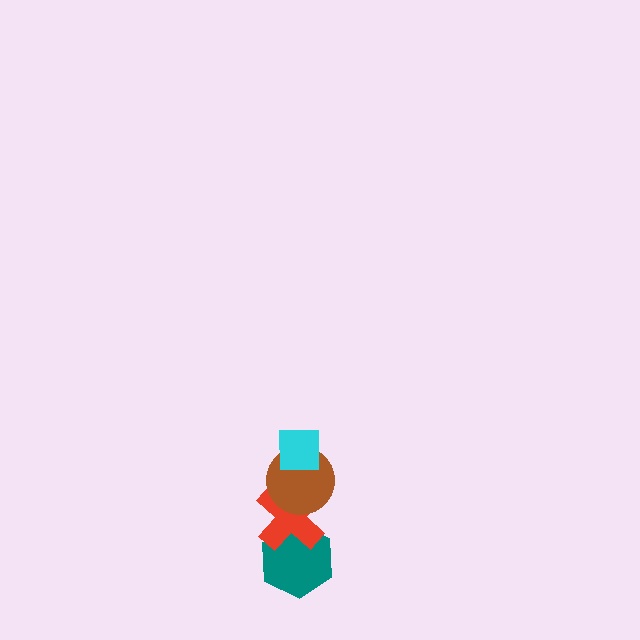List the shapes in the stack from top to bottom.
From top to bottom: the cyan square, the brown circle, the red cross, the teal hexagon.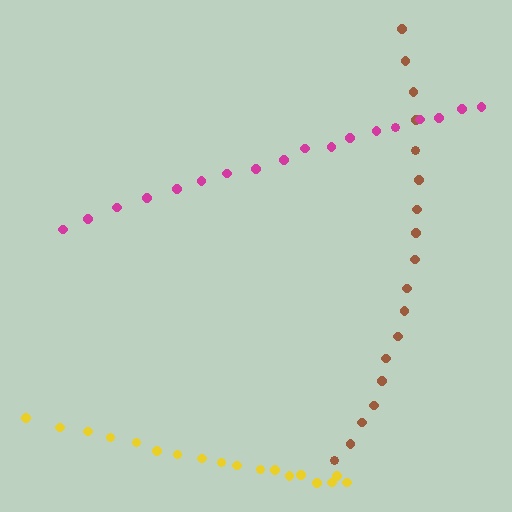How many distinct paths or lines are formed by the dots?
There are 3 distinct paths.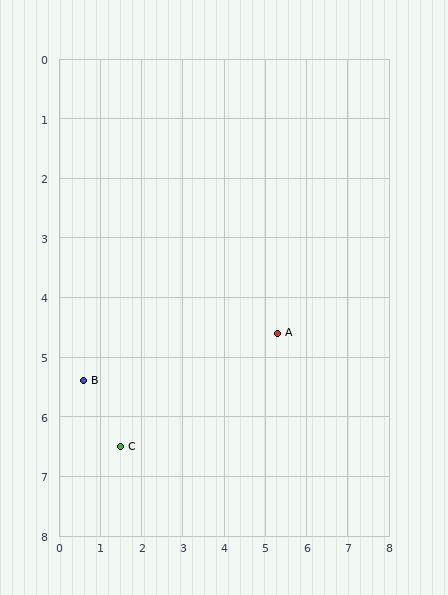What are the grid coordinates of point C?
Point C is at approximately (1.5, 6.5).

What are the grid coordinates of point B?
Point B is at approximately (0.6, 5.4).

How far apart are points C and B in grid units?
Points C and B are about 1.4 grid units apart.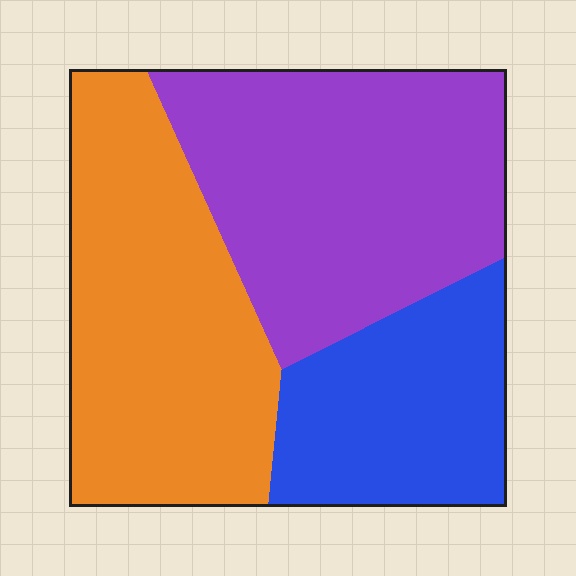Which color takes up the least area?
Blue, at roughly 25%.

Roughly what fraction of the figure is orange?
Orange takes up about three eighths (3/8) of the figure.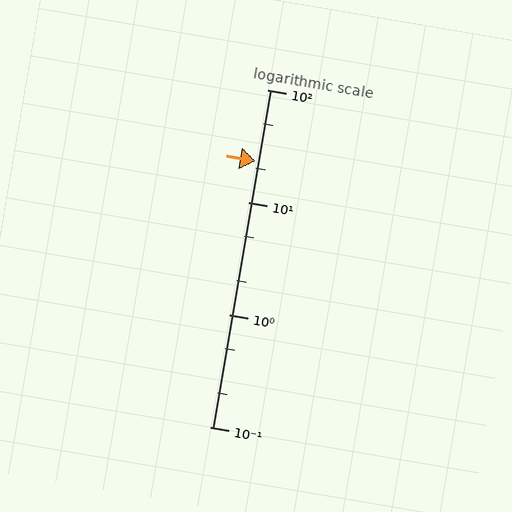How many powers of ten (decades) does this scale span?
The scale spans 3 decades, from 0.1 to 100.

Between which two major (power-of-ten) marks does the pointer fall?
The pointer is between 10 and 100.